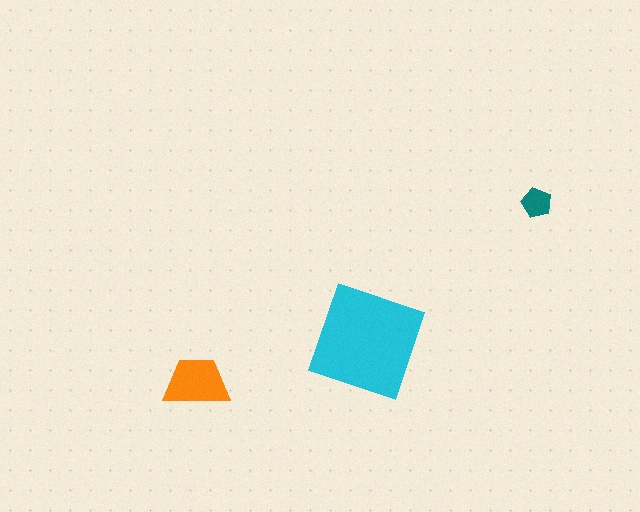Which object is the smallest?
The teal pentagon.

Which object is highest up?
The teal pentagon is topmost.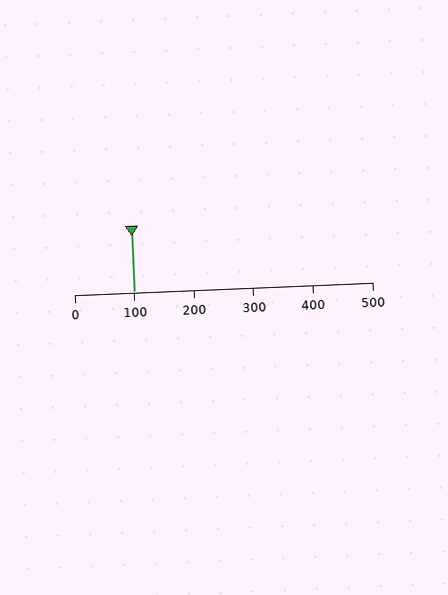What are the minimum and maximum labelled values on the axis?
The axis runs from 0 to 500.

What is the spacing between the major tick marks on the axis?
The major ticks are spaced 100 apart.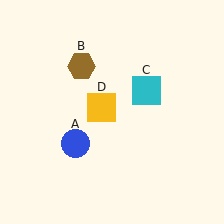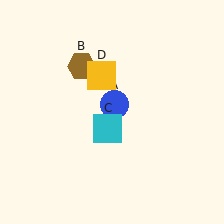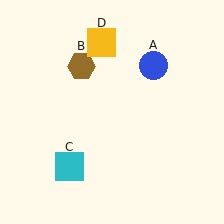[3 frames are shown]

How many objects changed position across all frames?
3 objects changed position: blue circle (object A), cyan square (object C), yellow square (object D).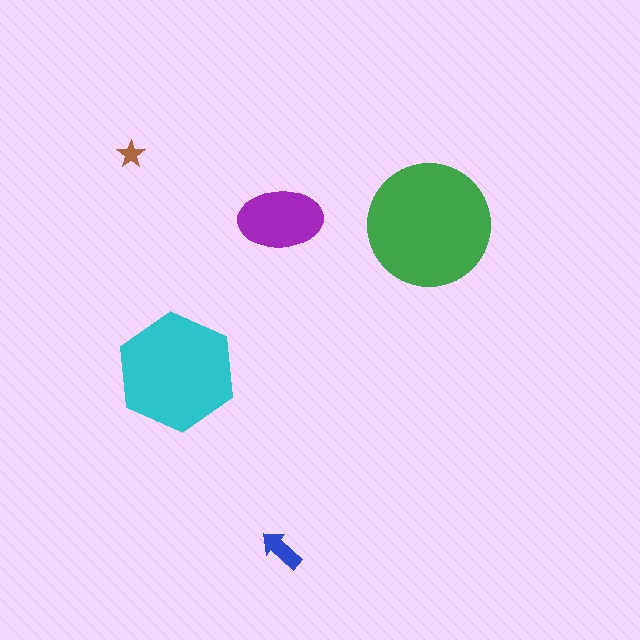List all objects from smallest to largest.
The brown star, the blue arrow, the purple ellipse, the cyan hexagon, the green circle.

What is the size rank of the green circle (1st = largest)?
1st.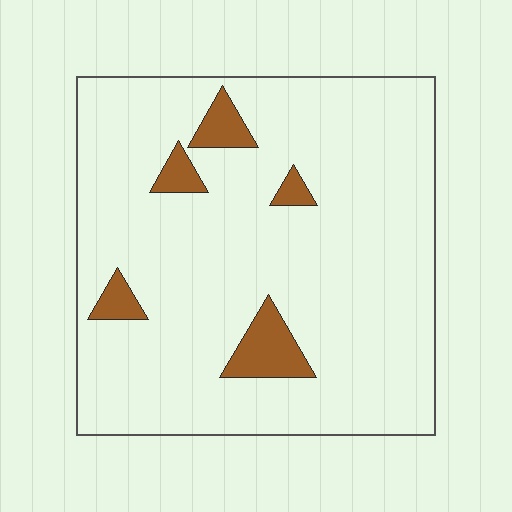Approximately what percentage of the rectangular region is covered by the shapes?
Approximately 10%.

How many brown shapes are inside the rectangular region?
5.